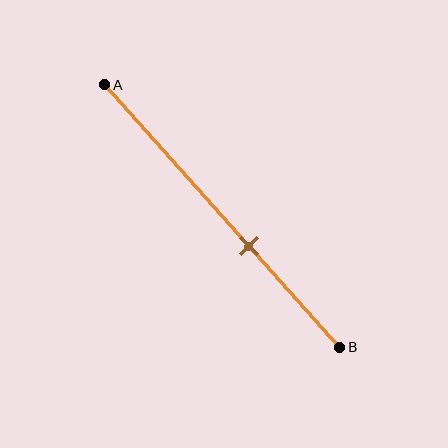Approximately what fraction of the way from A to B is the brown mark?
The brown mark is approximately 60% of the way from A to B.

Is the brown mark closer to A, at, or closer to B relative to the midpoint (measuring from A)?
The brown mark is closer to point B than the midpoint of segment AB.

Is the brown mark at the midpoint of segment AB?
No, the mark is at about 60% from A, not at the 50% midpoint.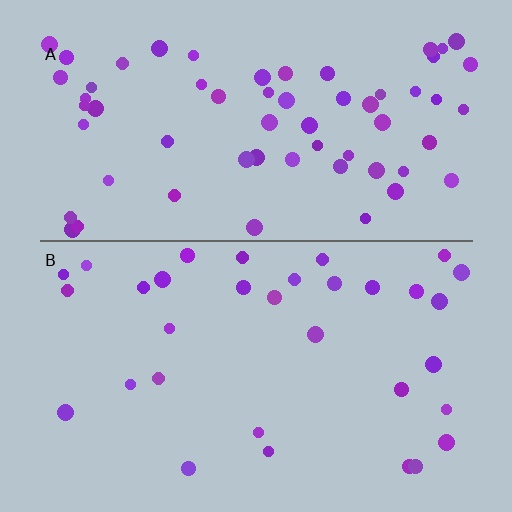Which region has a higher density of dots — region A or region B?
A (the top).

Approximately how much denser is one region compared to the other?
Approximately 1.9× — region A over region B.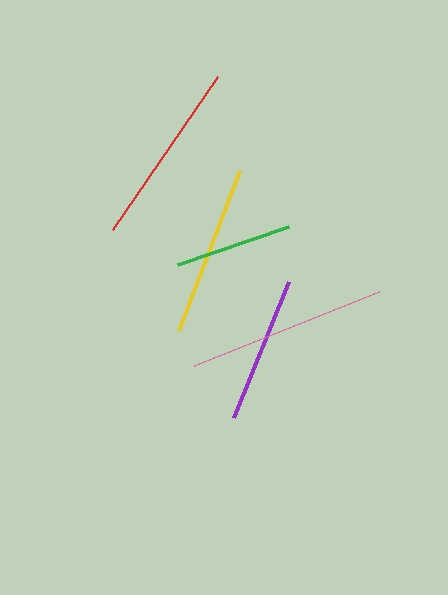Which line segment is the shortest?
The green line is the shortest at approximately 118 pixels.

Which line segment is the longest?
The pink line is the longest at approximately 200 pixels.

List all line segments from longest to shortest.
From longest to shortest: pink, red, yellow, purple, green.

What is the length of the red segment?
The red segment is approximately 185 pixels long.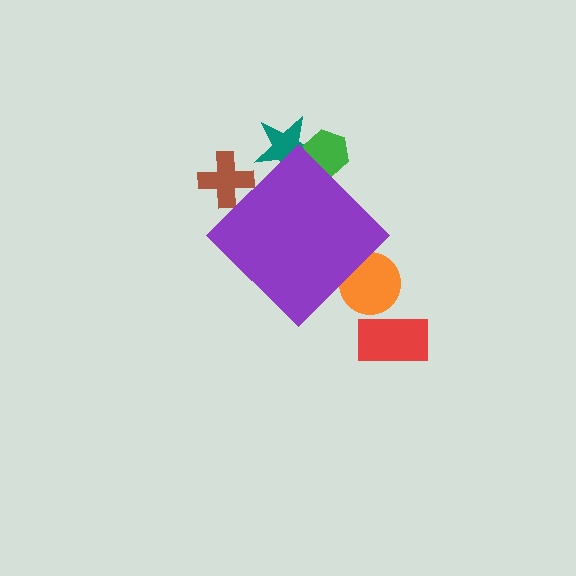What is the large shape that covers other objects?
A purple diamond.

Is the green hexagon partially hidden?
Yes, the green hexagon is partially hidden behind the purple diamond.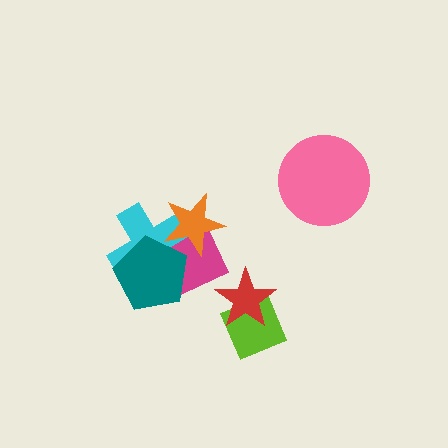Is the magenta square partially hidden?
Yes, it is partially covered by another shape.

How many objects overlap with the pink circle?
0 objects overlap with the pink circle.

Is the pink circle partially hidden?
No, no other shape covers it.